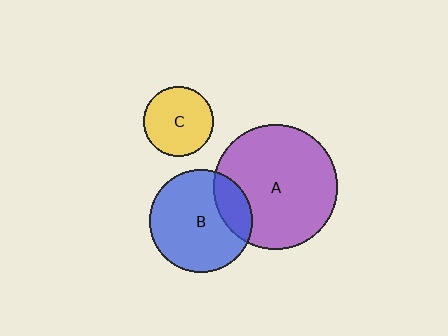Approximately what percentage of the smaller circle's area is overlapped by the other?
Approximately 20%.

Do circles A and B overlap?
Yes.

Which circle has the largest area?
Circle A (purple).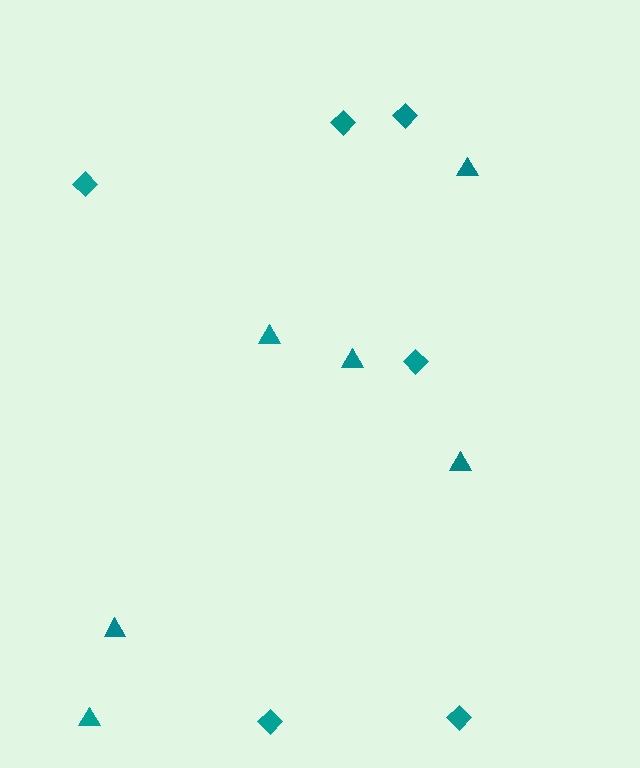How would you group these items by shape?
There are 2 groups: one group of diamonds (6) and one group of triangles (6).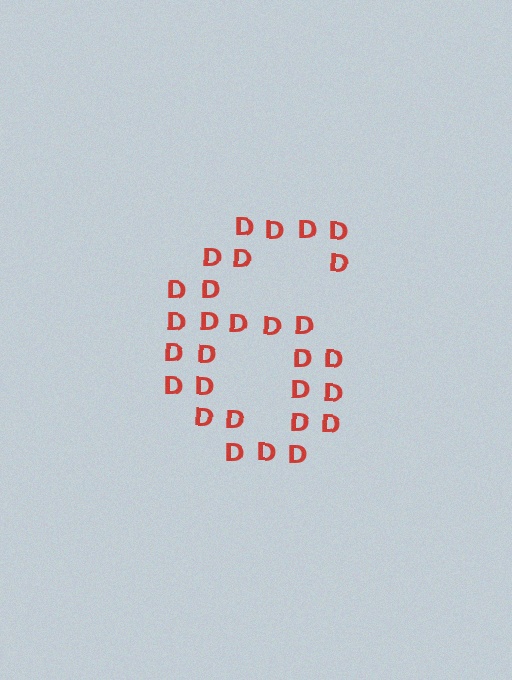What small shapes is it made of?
It is made of small letter D's.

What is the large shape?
The large shape is the digit 6.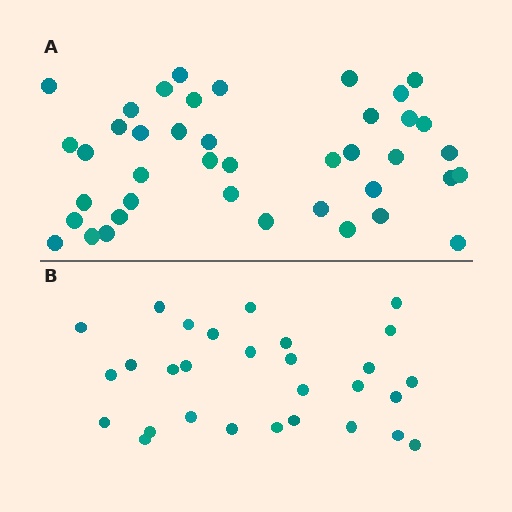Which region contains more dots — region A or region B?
Region A (the top region) has more dots.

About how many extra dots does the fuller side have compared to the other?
Region A has roughly 12 or so more dots than region B.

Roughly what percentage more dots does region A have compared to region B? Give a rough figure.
About 40% more.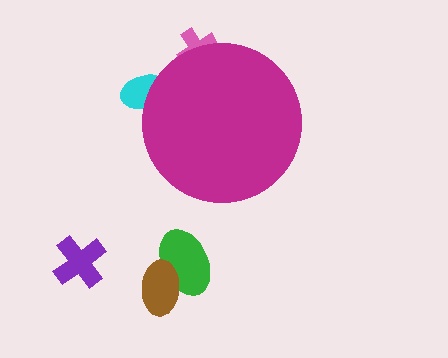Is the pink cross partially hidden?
Yes, the pink cross is partially hidden behind the magenta circle.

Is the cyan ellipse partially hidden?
Yes, the cyan ellipse is partially hidden behind the magenta circle.